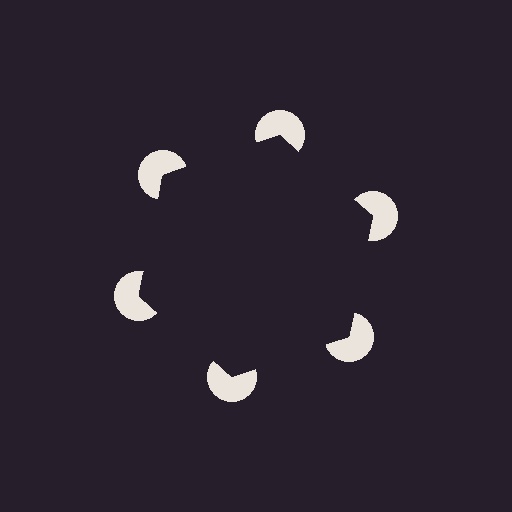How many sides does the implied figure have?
6 sides.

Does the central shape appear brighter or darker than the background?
It typically appears slightly darker than the background, even though no actual brightness change is drawn.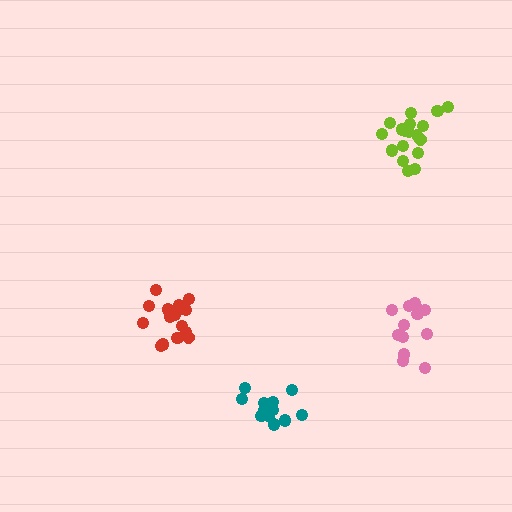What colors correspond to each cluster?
The clusters are colored: red, pink, lime, teal.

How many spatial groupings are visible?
There are 4 spatial groupings.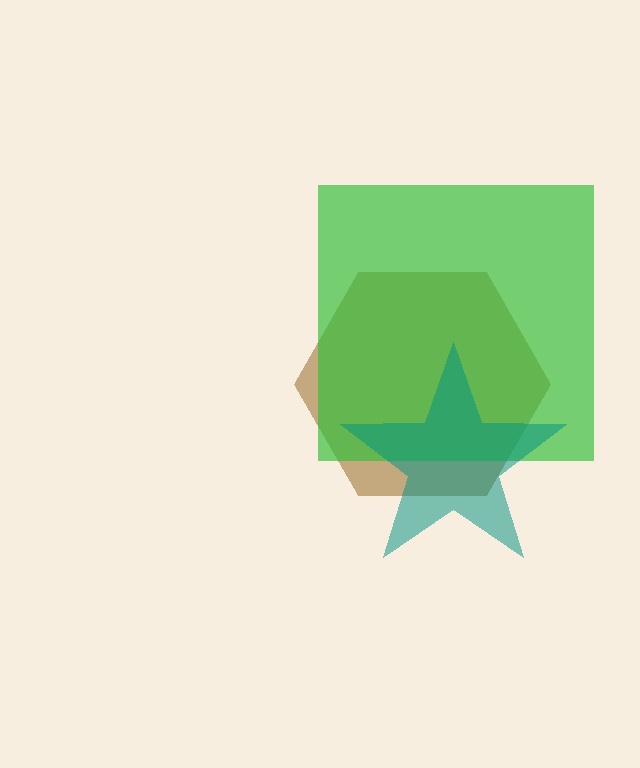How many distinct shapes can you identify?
There are 3 distinct shapes: a brown hexagon, a green square, a teal star.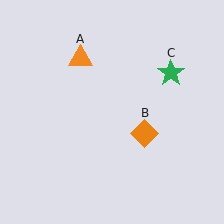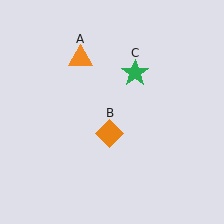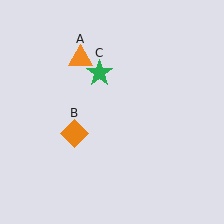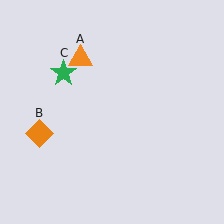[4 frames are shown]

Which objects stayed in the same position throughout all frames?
Orange triangle (object A) remained stationary.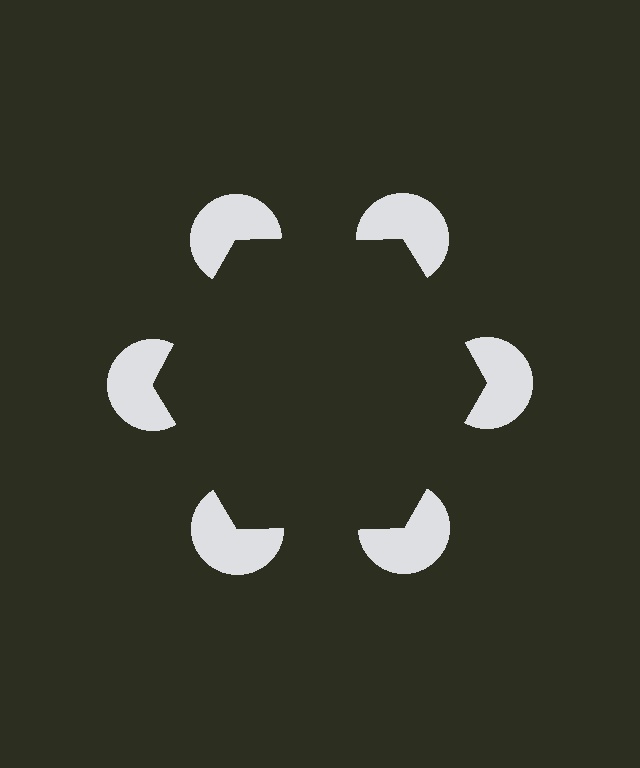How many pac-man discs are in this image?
There are 6 — one at each vertex of the illusory hexagon.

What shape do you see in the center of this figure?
An illusory hexagon — its edges are inferred from the aligned wedge cuts in the pac-man discs, not physically drawn.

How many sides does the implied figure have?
6 sides.